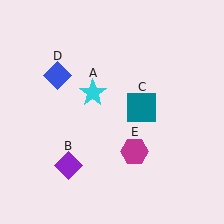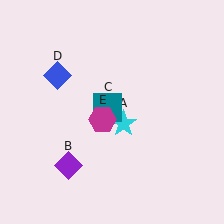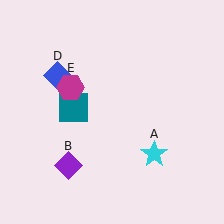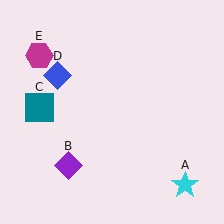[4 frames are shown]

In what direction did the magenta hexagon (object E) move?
The magenta hexagon (object E) moved up and to the left.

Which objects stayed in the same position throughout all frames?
Purple diamond (object B) and blue diamond (object D) remained stationary.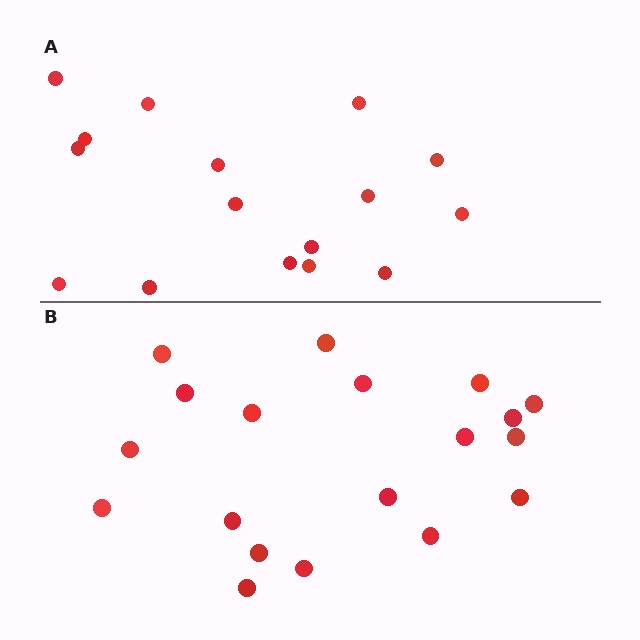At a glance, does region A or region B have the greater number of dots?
Region B (the bottom region) has more dots.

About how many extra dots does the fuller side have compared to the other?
Region B has just a few more — roughly 2 or 3 more dots than region A.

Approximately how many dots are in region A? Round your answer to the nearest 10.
About 20 dots. (The exact count is 16, which rounds to 20.)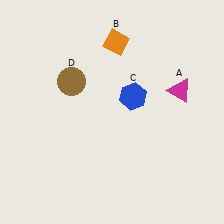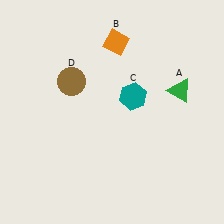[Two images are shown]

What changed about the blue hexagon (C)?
In Image 1, C is blue. In Image 2, it changed to teal.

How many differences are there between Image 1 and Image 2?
There are 2 differences between the two images.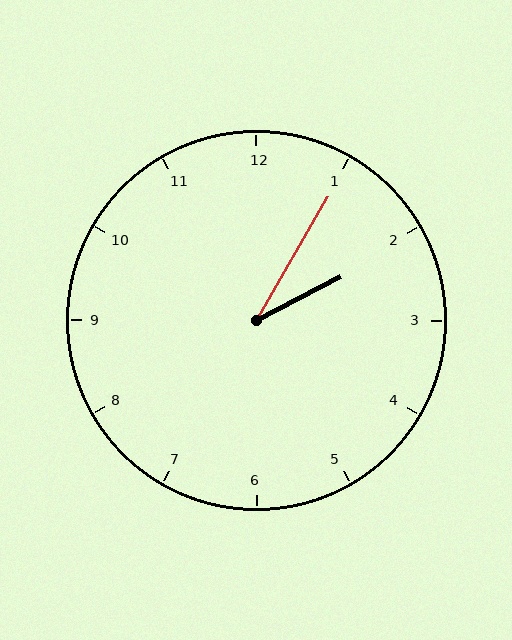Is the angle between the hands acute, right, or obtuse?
It is acute.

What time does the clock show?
2:05.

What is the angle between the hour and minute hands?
Approximately 32 degrees.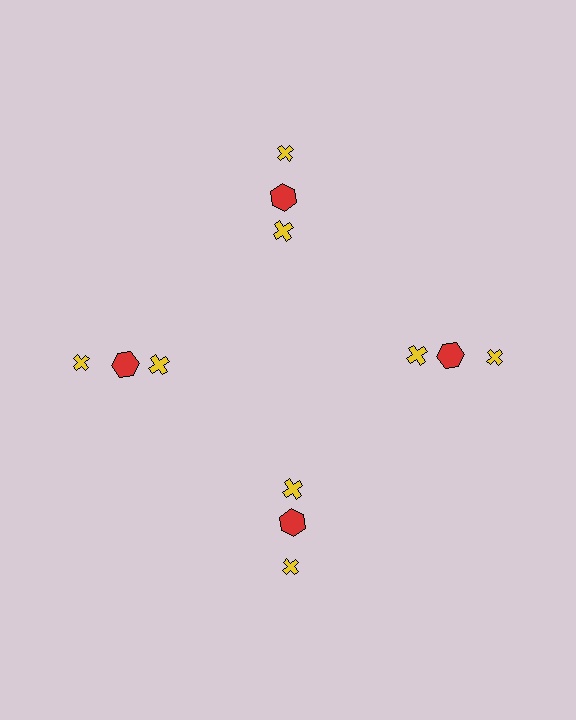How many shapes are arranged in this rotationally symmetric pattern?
There are 12 shapes, arranged in 4 groups of 3.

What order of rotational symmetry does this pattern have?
This pattern has 4-fold rotational symmetry.